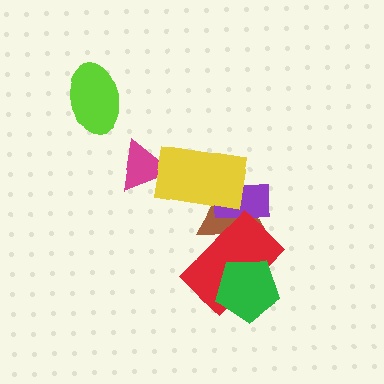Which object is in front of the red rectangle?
The green pentagon is in front of the red rectangle.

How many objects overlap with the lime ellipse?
0 objects overlap with the lime ellipse.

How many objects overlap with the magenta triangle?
1 object overlaps with the magenta triangle.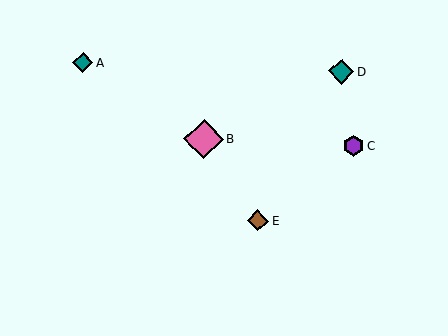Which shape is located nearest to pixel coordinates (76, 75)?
The teal diamond (labeled A) at (83, 63) is nearest to that location.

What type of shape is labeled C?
Shape C is a purple hexagon.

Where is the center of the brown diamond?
The center of the brown diamond is at (258, 221).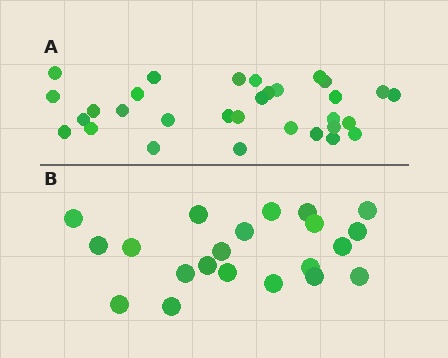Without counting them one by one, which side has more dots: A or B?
Region A (the top region) has more dots.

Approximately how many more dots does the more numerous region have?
Region A has roughly 10 or so more dots than region B.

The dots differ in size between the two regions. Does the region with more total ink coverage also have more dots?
No. Region B has more total ink coverage because its dots are larger, but region A actually contains more individual dots. Total area can be misleading — the number of items is what matters here.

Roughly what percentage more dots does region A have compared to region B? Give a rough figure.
About 50% more.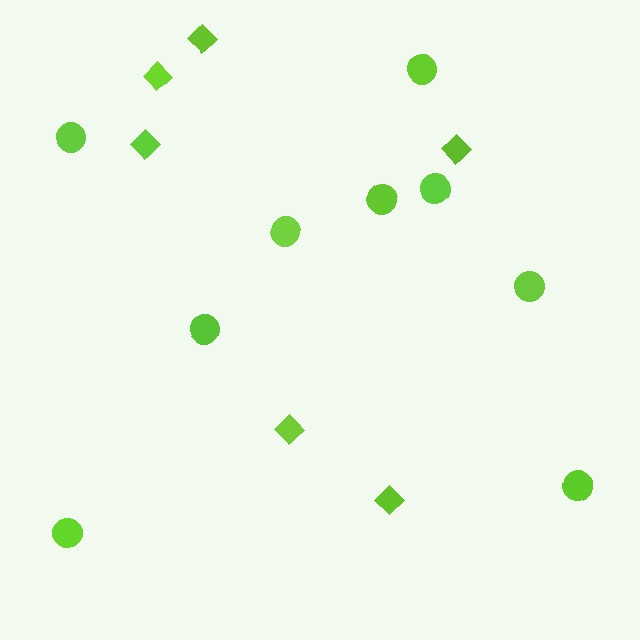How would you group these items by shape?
There are 2 groups: one group of diamonds (6) and one group of circles (9).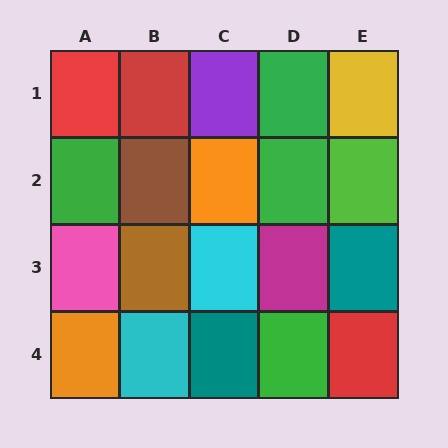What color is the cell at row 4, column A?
Orange.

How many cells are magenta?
1 cell is magenta.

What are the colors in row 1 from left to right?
Red, red, purple, green, yellow.